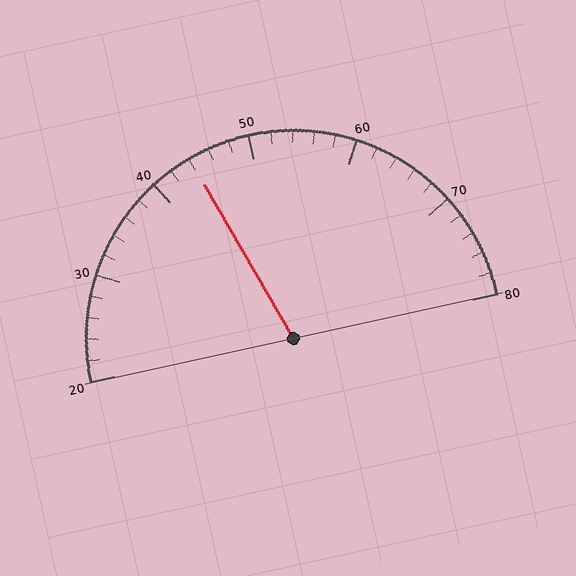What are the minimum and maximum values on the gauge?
The gauge ranges from 20 to 80.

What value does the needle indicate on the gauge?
The needle indicates approximately 44.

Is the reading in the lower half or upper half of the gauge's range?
The reading is in the lower half of the range (20 to 80).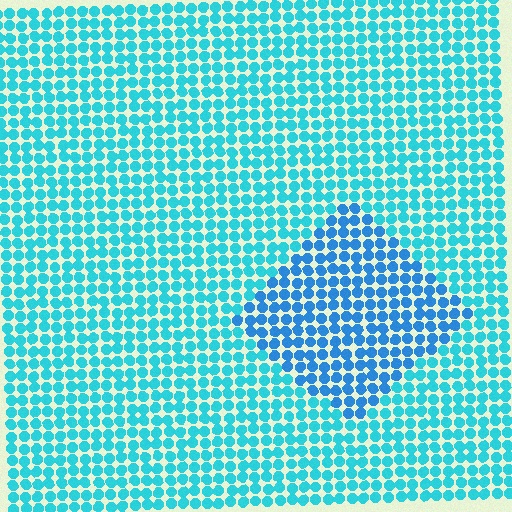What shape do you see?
I see a diamond.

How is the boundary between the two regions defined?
The boundary is defined purely by a slight shift in hue (about 25 degrees). Spacing, size, and orientation are identical on both sides.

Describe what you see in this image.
The image is filled with small cyan elements in a uniform arrangement. A diamond-shaped region is visible where the elements are tinted to a slightly different hue, forming a subtle color boundary.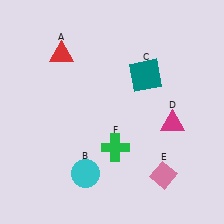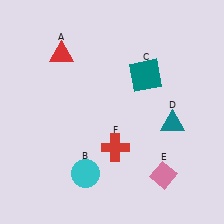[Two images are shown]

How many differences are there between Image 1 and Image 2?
There are 2 differences between the two images.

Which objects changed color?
D changed from magenta to teal. F changed from green to red.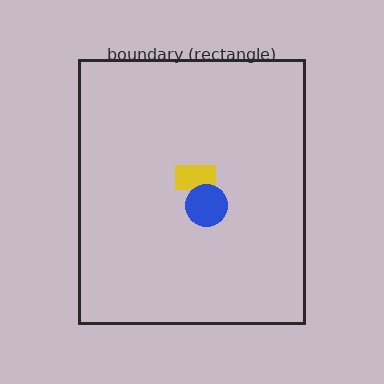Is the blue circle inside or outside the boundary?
Inside.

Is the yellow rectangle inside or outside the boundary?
Inside.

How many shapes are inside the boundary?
2 inside, 0 outside.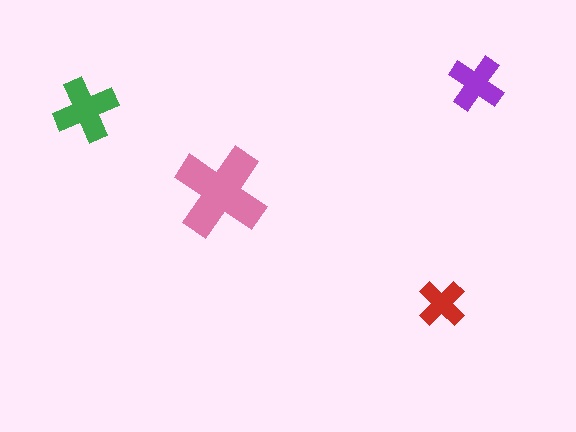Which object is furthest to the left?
The green cross is leftmost.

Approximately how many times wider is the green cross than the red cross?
About 1.5 times wider.